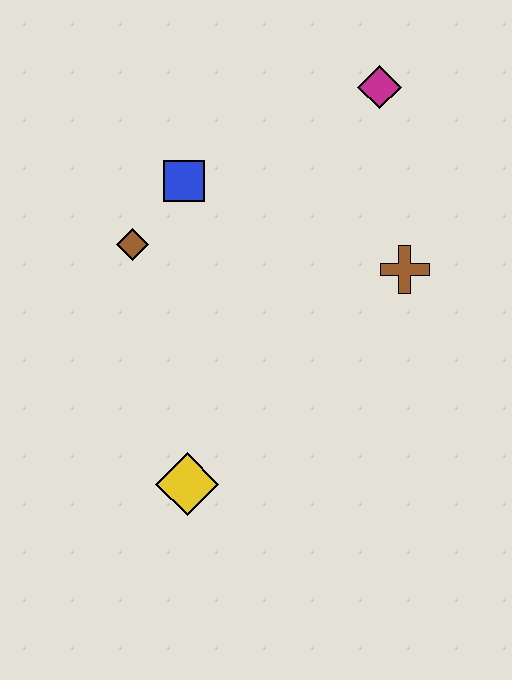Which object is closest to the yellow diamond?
The brown diamond is closest to the yellow diamond.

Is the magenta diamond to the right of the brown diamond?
Yes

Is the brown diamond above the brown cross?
Yes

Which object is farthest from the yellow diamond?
The magenta diamond is farthest from the yellow diamond.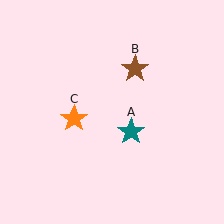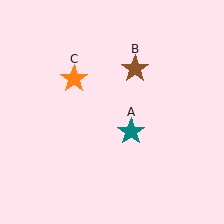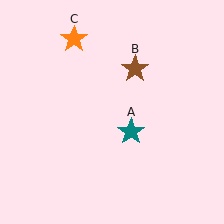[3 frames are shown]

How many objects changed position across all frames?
1 object changed position: orange star (object C).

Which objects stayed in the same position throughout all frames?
Teal star (object A) and brown star (object B) remained stationary.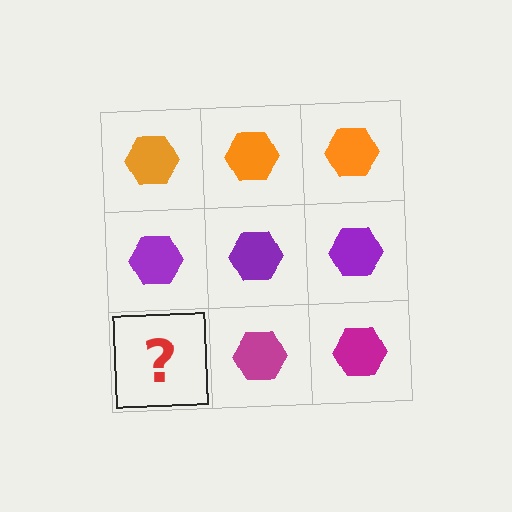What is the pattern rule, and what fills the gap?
The rule is that each row has a consistent color. The gap should be filled with a magenta hexagon.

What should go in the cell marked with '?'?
The missing cell should contain a magenta hexagon.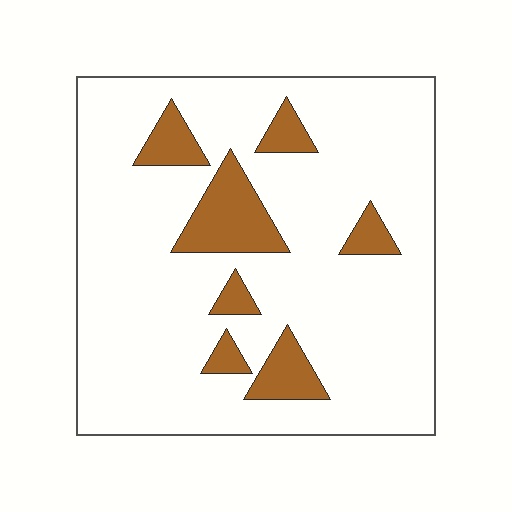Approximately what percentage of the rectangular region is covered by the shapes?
Approximately 15%.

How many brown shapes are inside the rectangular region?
7.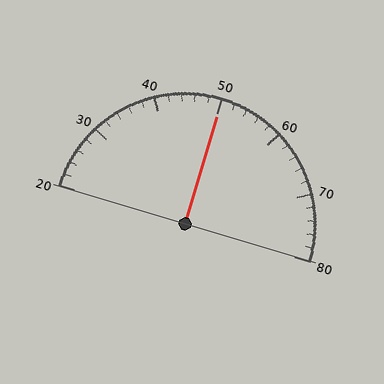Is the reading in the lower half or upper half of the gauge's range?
The reading is in the upper half of the range (20 to 80).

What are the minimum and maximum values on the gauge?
The gauge ranges from 20 to 80.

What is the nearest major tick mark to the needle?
The nearest major tick mark is 50.